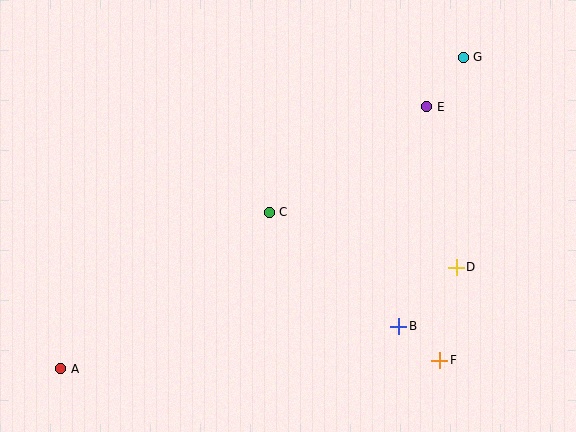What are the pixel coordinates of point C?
Point C is at (269, 212).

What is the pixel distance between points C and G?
The distance between C and G is 248 pixels.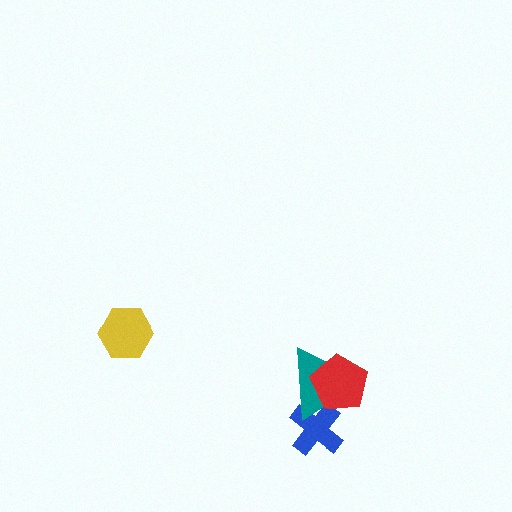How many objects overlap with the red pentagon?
2 objects overlap with the red pentagon.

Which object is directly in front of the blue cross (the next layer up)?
The teal triangle is directly in front of the blue cross.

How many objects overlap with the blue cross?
2 objects overlap with the blue cross.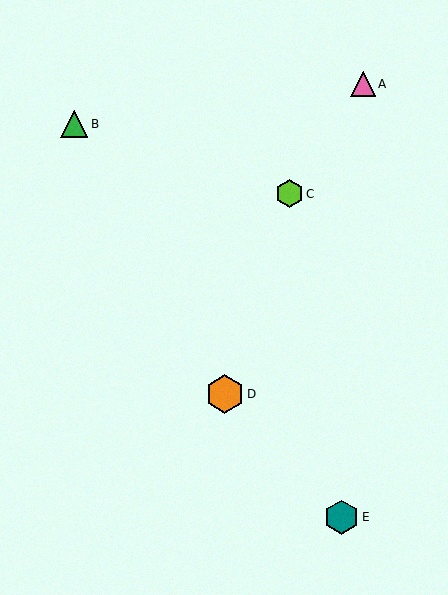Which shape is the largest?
The orange hexagon (labeled D) is the largest.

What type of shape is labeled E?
Shape E is a teal hexagon.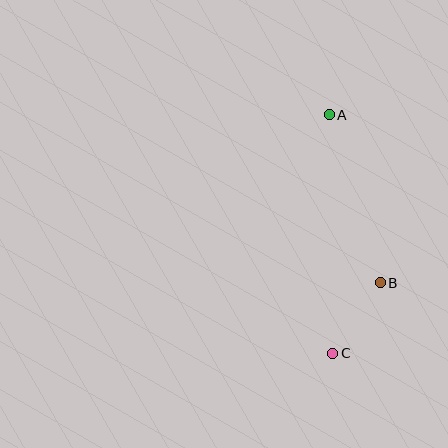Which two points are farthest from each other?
Points A and C are farthest from each other.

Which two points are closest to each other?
Points B and C are closest to each other.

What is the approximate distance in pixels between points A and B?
The distance between A and B is approximately 175 pixels.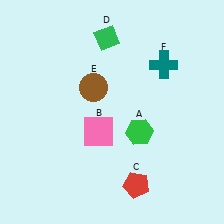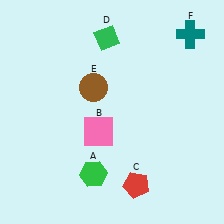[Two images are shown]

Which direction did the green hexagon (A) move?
The green hexagon (A) moved left.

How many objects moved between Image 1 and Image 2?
2 objects moved between the two images.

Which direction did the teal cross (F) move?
The teal cross (F) moved up.